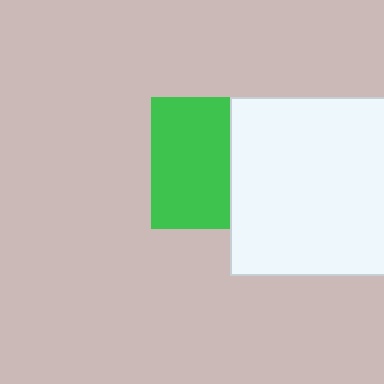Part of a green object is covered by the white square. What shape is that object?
It is a square.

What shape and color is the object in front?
The object in front is a white square.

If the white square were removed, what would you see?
You would see the complete green square.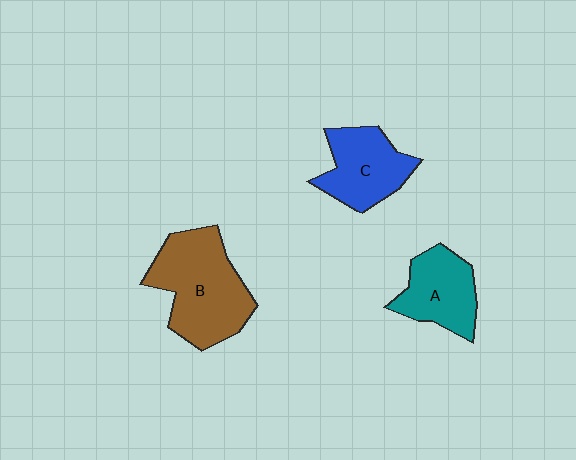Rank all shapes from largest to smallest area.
From largest to smallest: B (brown), C (blue), A (teal).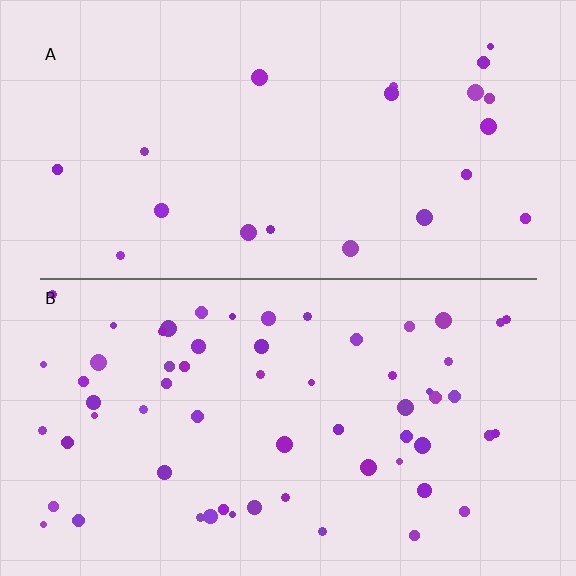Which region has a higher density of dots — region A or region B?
B (the bottom).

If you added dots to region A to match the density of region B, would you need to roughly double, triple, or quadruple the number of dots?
Approximately triple.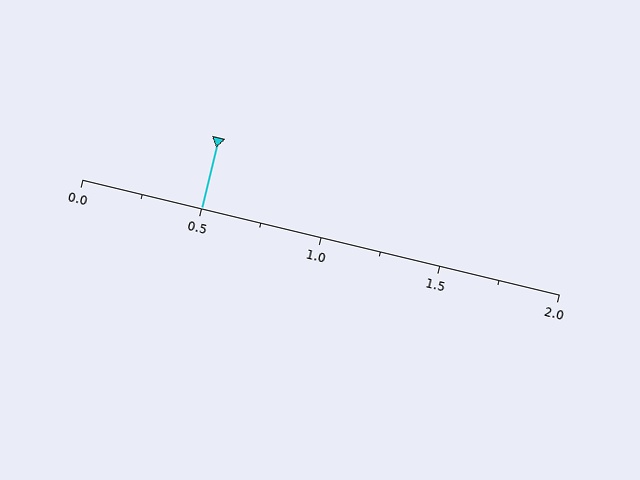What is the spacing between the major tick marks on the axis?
The major ticks are spaced 0.5 apart.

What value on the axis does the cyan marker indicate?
The marker indicates approximately 0.5.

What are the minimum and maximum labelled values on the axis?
The axis runs from 0.0 to 2.0.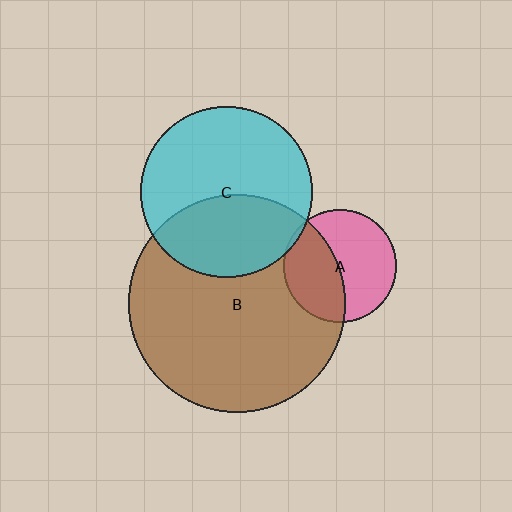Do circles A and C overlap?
Yes.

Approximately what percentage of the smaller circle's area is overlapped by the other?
Approximately 5%.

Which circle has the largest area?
Circle B (brown).